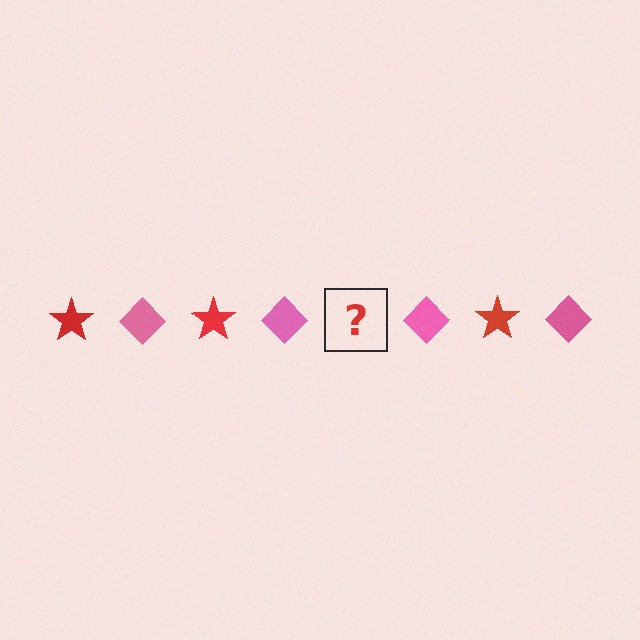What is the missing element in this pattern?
The missing element is a red star.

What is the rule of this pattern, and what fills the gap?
The rule is that the pattern alternates between red star and pink diamond. The gap should be filled with a red star.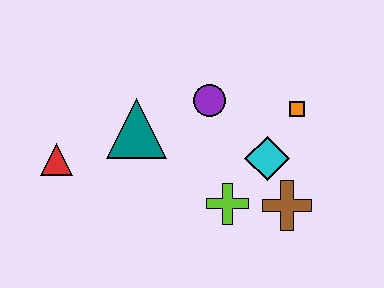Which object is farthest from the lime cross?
The red triangle is farthest from the lime cross.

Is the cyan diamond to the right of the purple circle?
Yes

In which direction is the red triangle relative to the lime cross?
The red triangle is to the left of the lime cross.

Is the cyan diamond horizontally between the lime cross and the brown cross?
Yes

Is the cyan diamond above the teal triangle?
No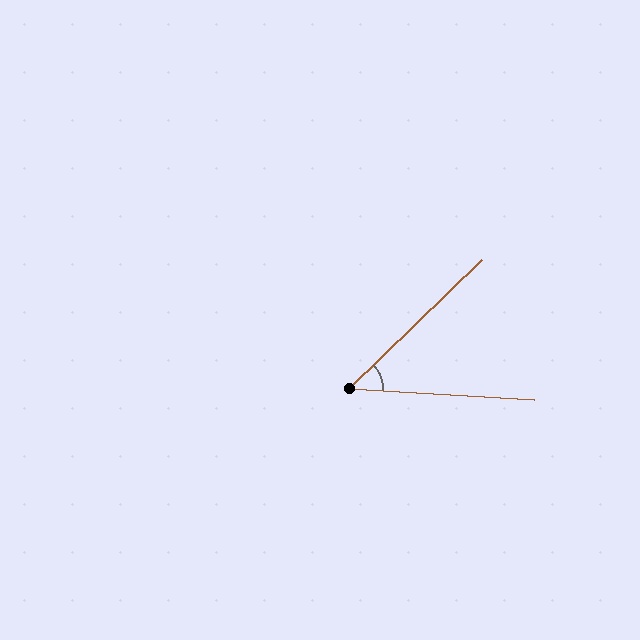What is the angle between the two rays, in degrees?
Approximately 48 degrees.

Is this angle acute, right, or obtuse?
It is acute.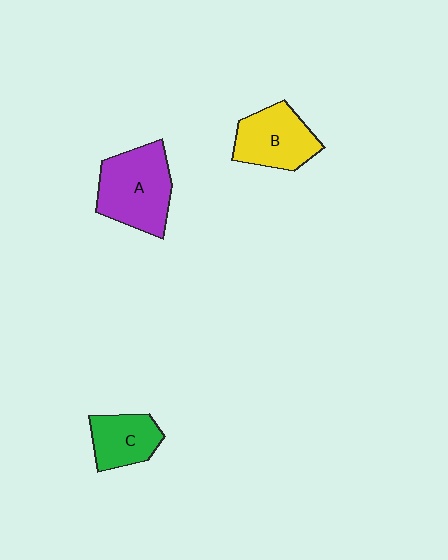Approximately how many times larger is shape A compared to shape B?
Approximately 1.3 times.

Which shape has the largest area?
Shape A (purple).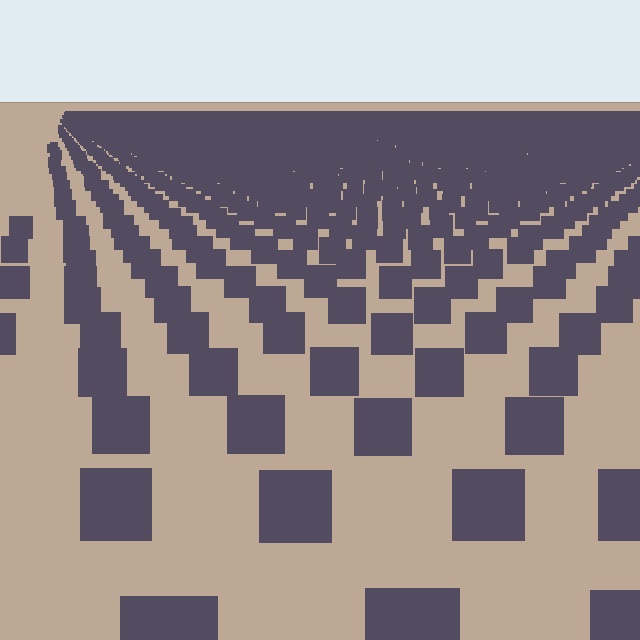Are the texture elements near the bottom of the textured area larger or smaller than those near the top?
Larger. Near the bottom, elements are closer to the viewer and appear at a bigger on-screen size.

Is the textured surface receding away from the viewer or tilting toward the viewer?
The surface is receding away from the viewer. Texture elements get smaller and denser toward the top.